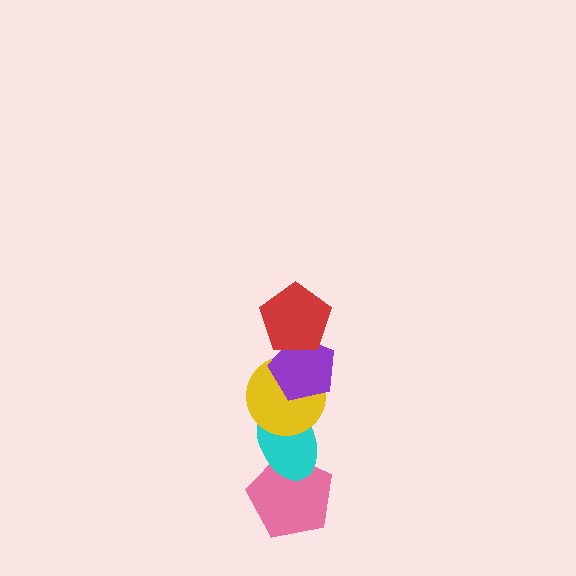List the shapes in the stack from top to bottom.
From top to bottom: the red pentagon, the purple pentagon, the yellow circle, the cyan ellipse, the pink pentagon.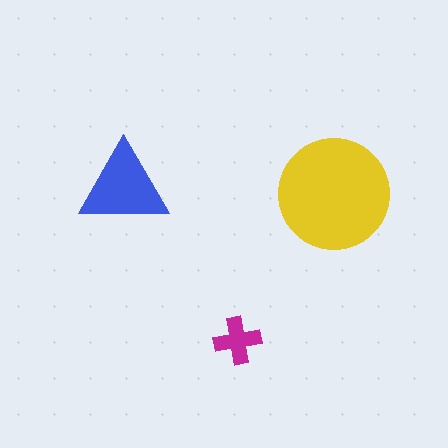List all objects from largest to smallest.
The yellow circle, the blue triangle, the magenta cross.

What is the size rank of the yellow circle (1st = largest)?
1st.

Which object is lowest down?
The magenta cross is bottommost.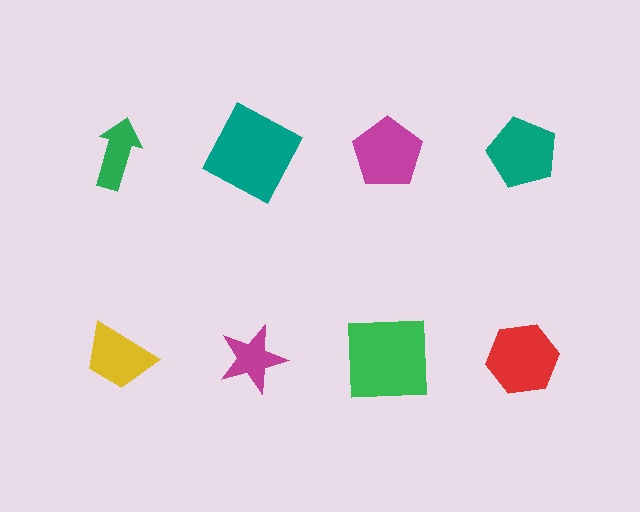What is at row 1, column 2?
A teal square.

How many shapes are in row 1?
4 shapes.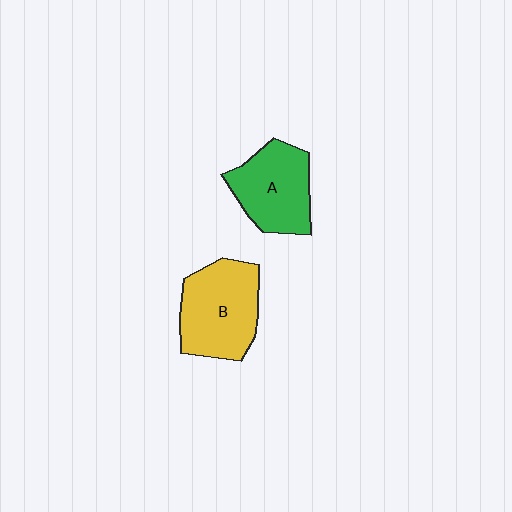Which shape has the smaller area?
Shape A (green).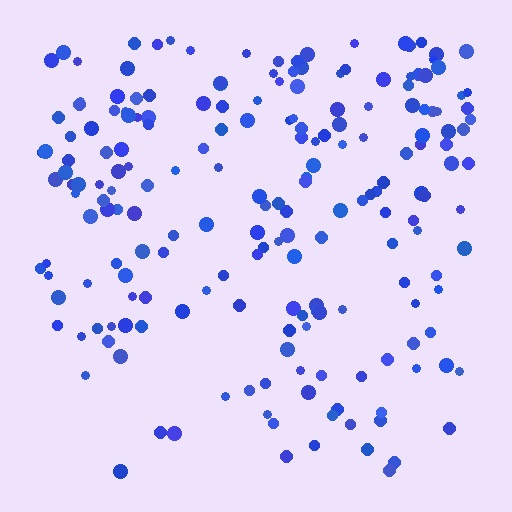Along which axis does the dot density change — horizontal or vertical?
Vertical.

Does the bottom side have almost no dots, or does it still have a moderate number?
Still a moderate number, just noticeably fewer than the top.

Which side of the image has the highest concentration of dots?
The top.